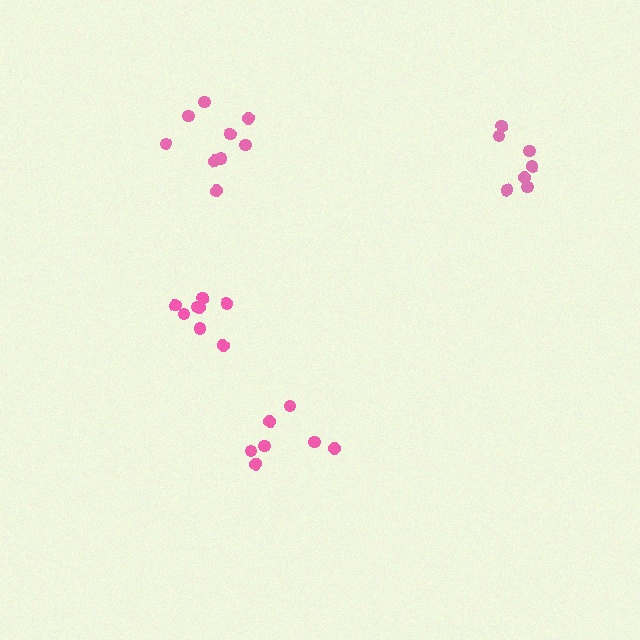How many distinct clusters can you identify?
There are 4 distinct clusters.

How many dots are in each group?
Group 1: 7 dots, Group 2: 8 dots, Group 3: 9 dots, Group 4: 7 dots (31 total).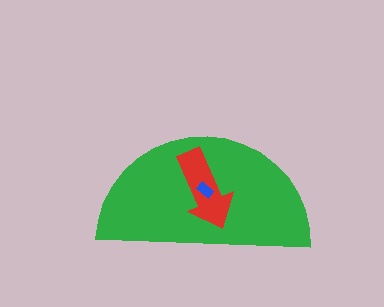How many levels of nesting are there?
3.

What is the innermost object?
The blue rectangle.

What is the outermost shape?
The green semicircle.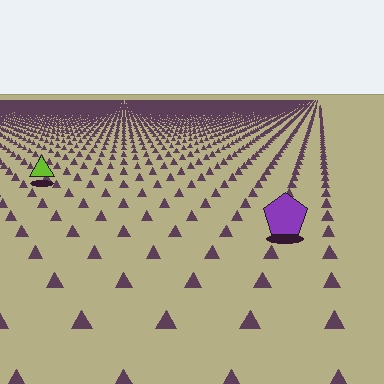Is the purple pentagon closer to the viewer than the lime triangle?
Yes. The purple pentagon is closer — you can tell from the texture gradient: the ground texture is coarser near it.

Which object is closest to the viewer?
The purple pentagon is closest. The texture marks near it are larger and more spread out.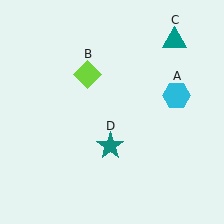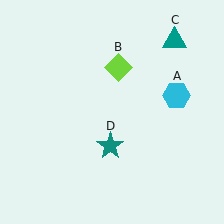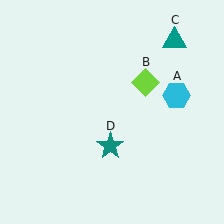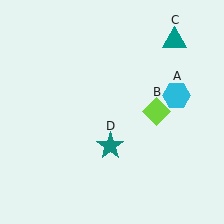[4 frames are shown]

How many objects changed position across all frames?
1 object changed position: lime diamond (object B).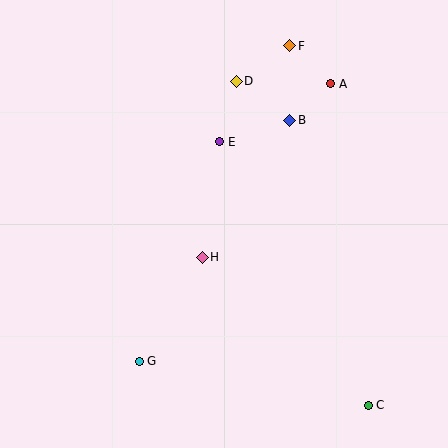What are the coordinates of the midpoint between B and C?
The midpoint between B and C is at (329, 263).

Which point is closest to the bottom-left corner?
Point G is closest to the bottom-left corner.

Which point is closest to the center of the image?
Point H at (202, 257) is closest to the center.